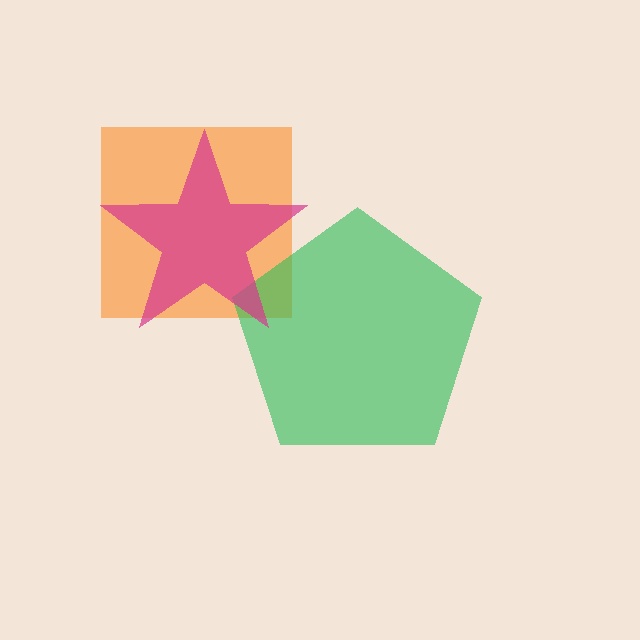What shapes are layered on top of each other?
The layered shapes are: an orange square, a green pentagon, a magenta star.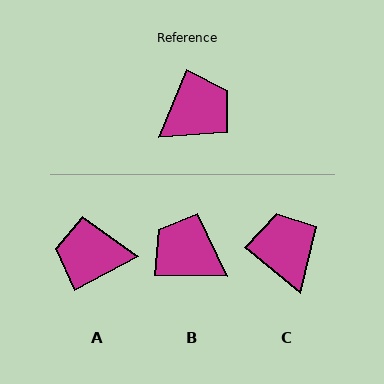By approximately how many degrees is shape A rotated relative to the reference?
Approximately 141 degrees counter-clockwise.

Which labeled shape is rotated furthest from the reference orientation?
A, about 141 degrees away.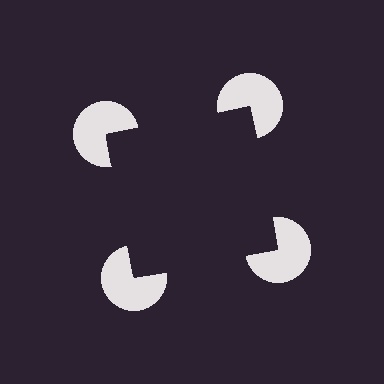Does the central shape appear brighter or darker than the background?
It typically appears slightly darker than the background, even though no actual brightness change is drawn.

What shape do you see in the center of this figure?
An illusory square — its edges are inferred from the aligned wedge cuts in the pac-man discs, not physically drawn.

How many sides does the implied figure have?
4 sides.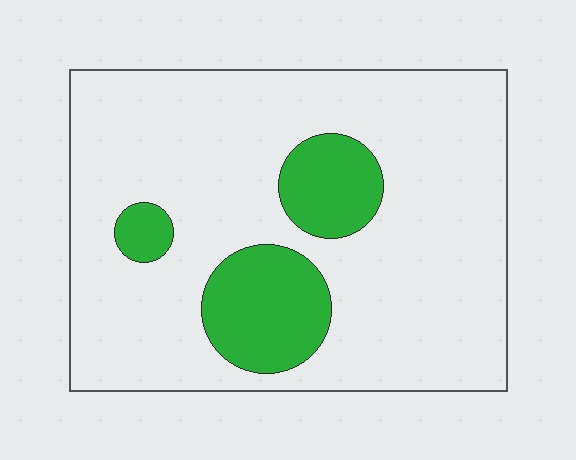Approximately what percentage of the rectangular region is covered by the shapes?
Approximately 20%.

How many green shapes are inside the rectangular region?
3.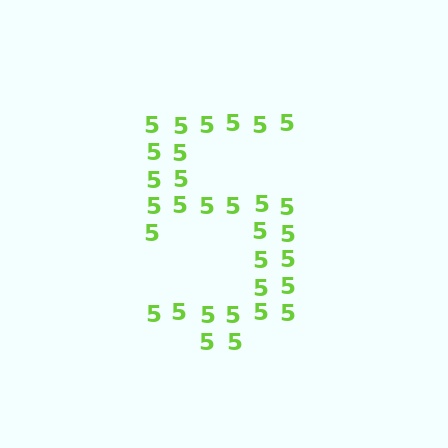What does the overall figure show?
The overall figure shows the digit 5.